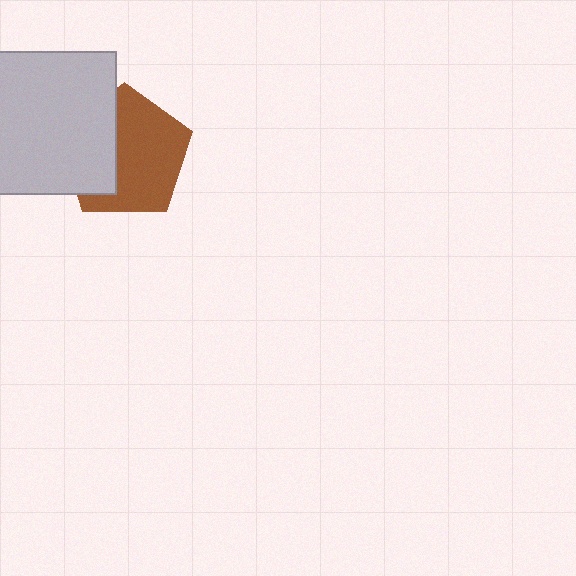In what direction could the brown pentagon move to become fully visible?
The brown pentagon could move right. That would shift it out from behind the light gray rectangle entirely.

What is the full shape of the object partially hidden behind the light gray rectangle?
The partially hidden object is a brown pentagon.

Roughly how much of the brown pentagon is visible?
About half of it is visible (roughly 63%).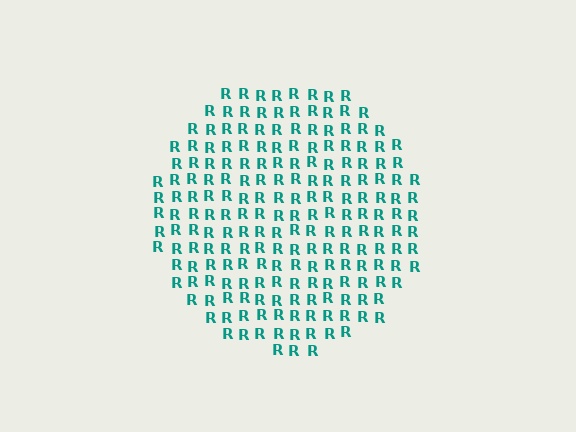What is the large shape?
The large shape is a circle.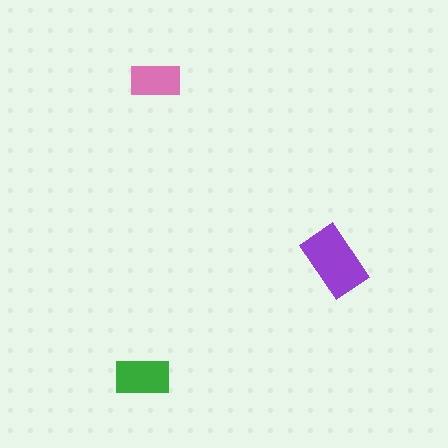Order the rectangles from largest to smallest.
the purple one, the green one, the pink one.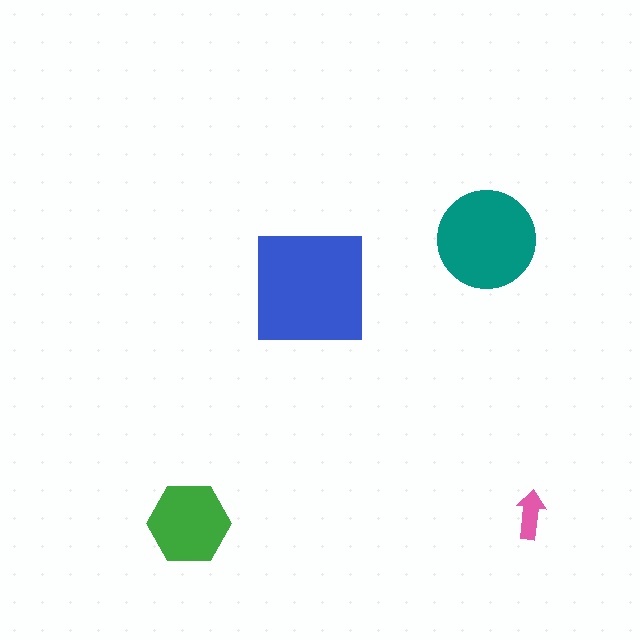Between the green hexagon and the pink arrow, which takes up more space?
The green hexagon.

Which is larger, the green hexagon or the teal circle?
The teal circle.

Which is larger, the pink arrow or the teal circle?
The teal circle.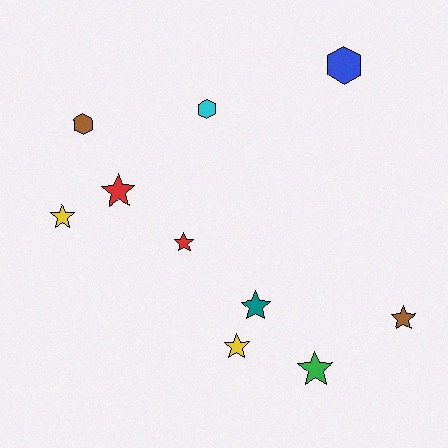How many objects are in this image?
There are 10 objects.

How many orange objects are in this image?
There are no orange objects.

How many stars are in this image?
There are 7 stars.